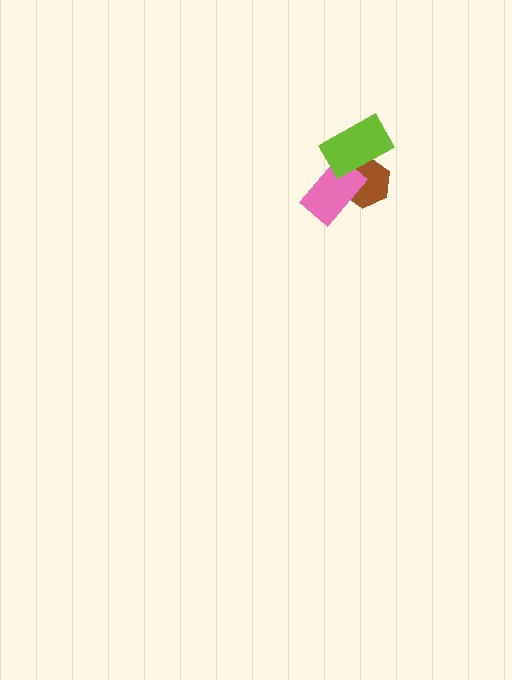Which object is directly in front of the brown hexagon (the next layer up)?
The pink rectangle is directly in front of the brown hexagon.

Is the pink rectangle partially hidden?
Yes, it is partially covered by another shape.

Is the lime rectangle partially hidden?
No, no other shape covers it.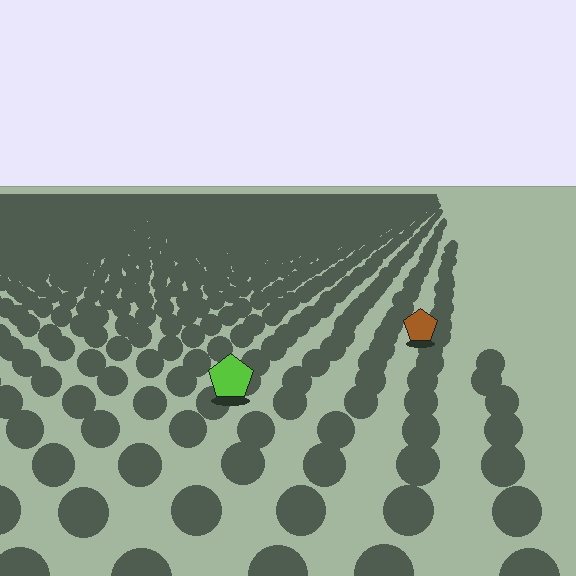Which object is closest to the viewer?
The lime pentagon is closest. The texture marks near it are larger and more spread out.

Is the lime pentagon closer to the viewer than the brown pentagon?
Yes. The lime pentagon is closer — you can tell from the texture gradient: the ground texture is coarser near it.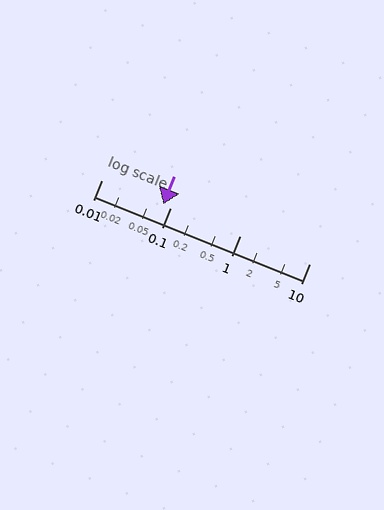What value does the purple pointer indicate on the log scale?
The pointer indicates approximately 0.077.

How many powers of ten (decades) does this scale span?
The scale spans 3 decades, from 0.01 to 10.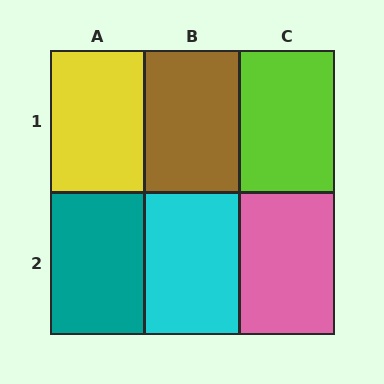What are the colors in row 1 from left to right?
Yellow, brown, lime.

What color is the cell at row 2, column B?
Cyan.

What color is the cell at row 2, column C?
Pink.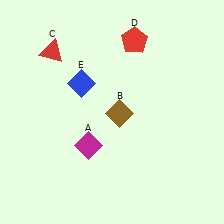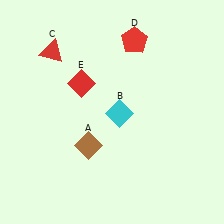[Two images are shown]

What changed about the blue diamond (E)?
In Image 1, E is blue. In Image 2, it changed to red.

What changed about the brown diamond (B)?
In Image 1, B is brown. In Image 2, it changed to cyan.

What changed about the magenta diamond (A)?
In Image 1, A is magenta. In Image 2, it changed to brown.